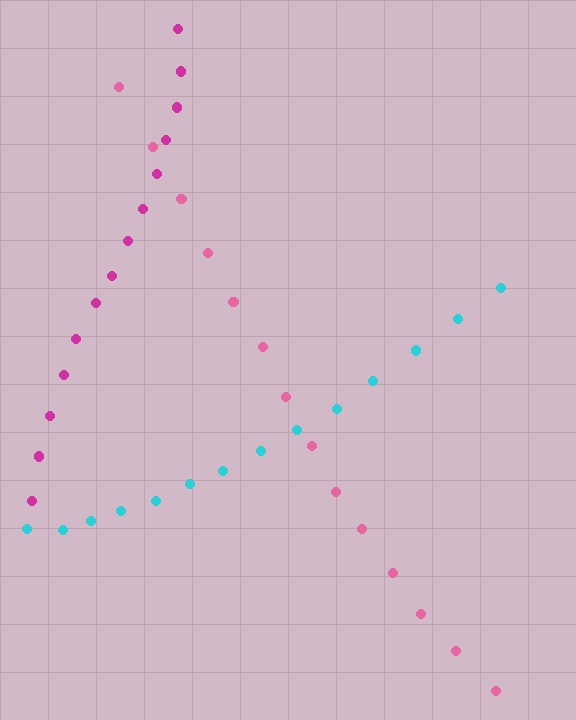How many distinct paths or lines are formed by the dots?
There are 3 distinct paths.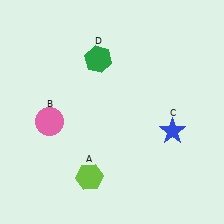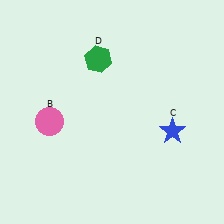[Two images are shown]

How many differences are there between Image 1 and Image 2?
There is 1 difference between the two images.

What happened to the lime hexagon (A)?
The lime hexagon (A) was removed in Image 2. It was in the bottom-left area of Image 1.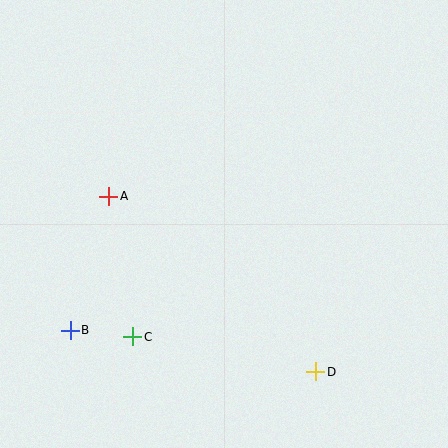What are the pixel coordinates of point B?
Point B is at (70, 330).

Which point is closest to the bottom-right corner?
Point D is closest to the bottom-right corner.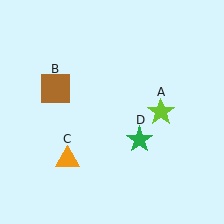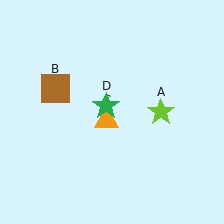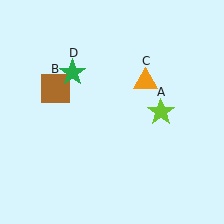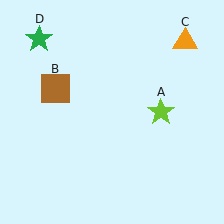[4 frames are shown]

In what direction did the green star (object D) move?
The green star (object D) moved up and to the left.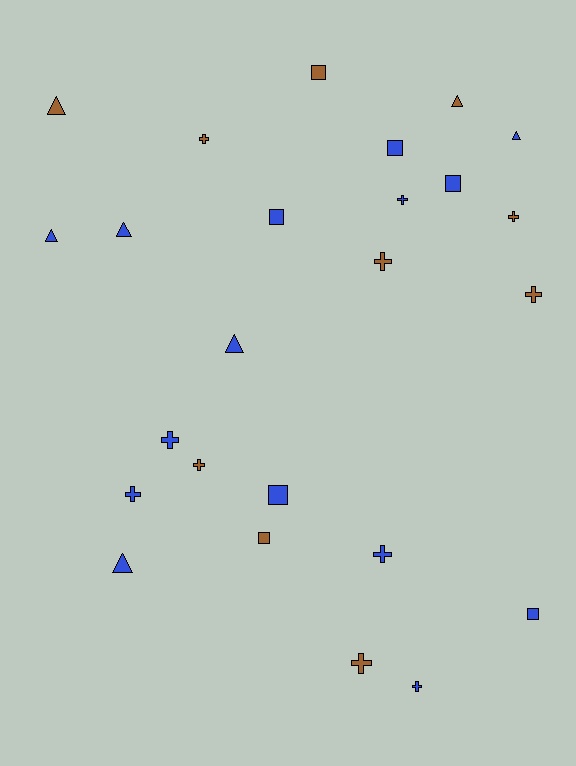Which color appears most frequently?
Blue, with 15 objects.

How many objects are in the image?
There are 25 objects.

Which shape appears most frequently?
Cross, with 11 objects.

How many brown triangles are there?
There are 2 brown triangles.